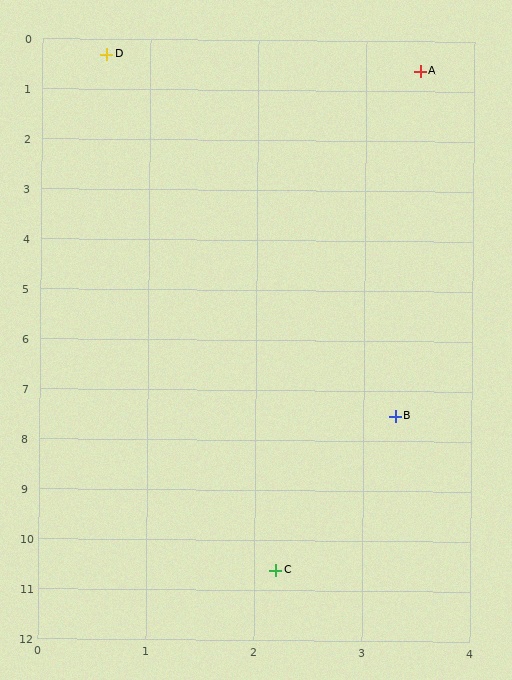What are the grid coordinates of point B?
Point B is at approximately (3.3, 7.5).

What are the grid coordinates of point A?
Point A is at approximately (3.5, 0.6).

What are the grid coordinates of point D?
Point D is at approximately (0.6, 0.3).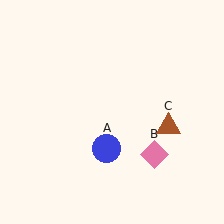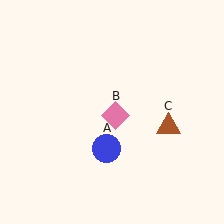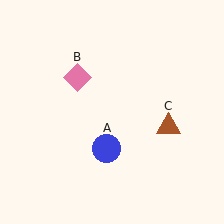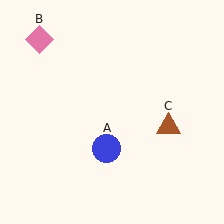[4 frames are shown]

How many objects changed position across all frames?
1 object changed position: pink diamond (object B).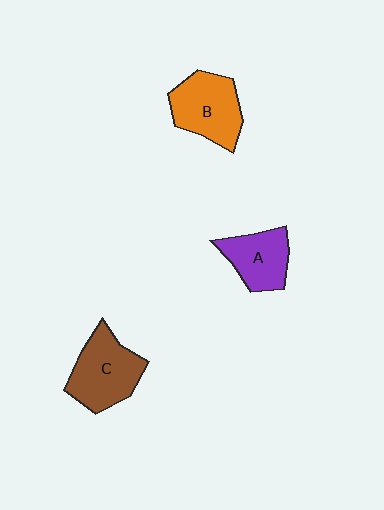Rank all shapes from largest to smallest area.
From largest to smallest: C (brown), B (orange), A (purple).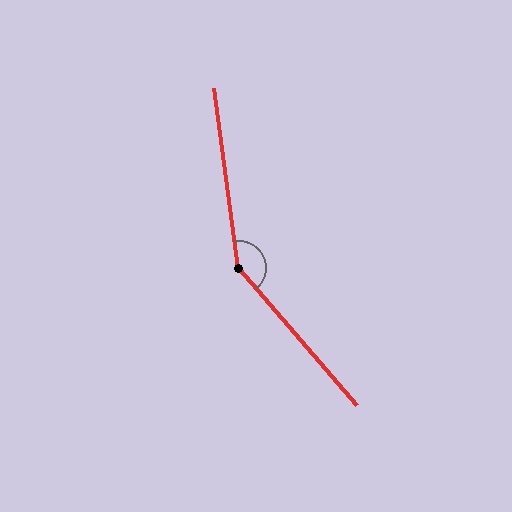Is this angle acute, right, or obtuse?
It is obtuse.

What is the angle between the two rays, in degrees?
Approximately 147 degrees.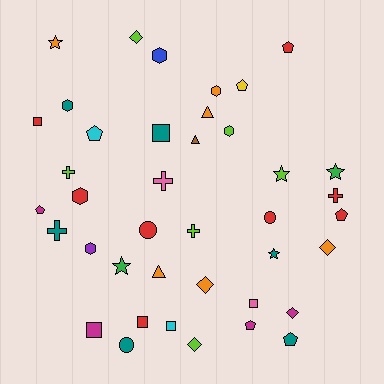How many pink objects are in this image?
There are 2 pink objects.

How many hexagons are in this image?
There are 6 hexagons.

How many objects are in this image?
There are 40 objects.